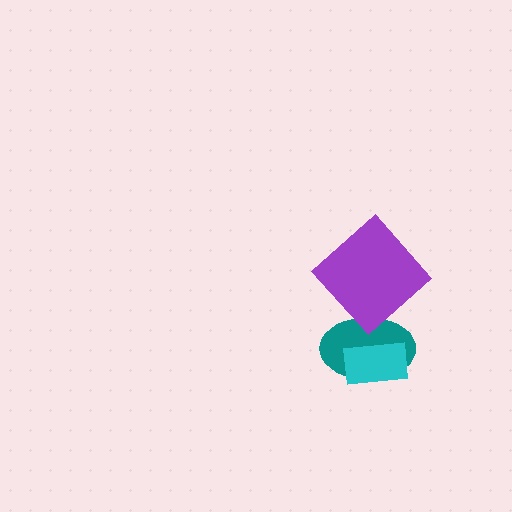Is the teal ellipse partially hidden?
Yes, it is partially covered by another shape.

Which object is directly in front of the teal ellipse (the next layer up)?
The cyan rectangle is directly in front of the teal ellipse.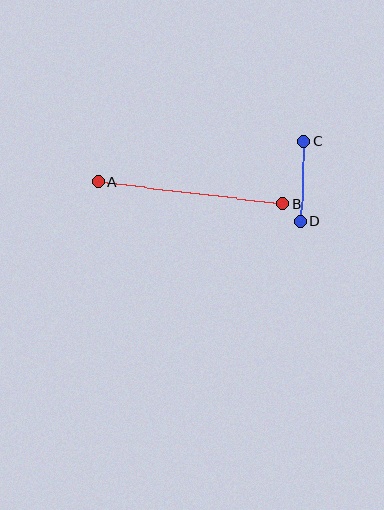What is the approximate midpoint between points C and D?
The midpoint is at approximately (302, 182) pixels.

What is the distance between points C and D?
The distance is approximately 80 pixels.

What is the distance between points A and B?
The distance is approximately 185 pixels.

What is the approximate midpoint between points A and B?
The midpoint is at approximately (190, 193) pixels.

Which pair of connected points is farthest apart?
Points A and B are farthest apart.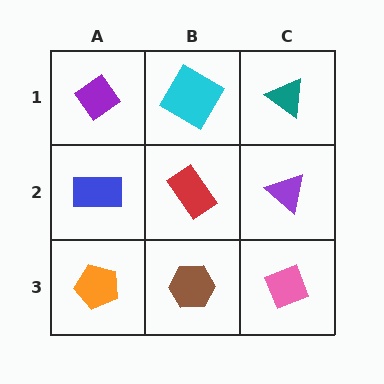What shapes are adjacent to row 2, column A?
A purple diamond (row 1, column A), an orange pentagon (row 3, column A), a red rectangle (row 2, column B).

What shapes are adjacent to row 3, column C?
A purple triangle (row 2, column C), a brown hexagon (row 3, column B).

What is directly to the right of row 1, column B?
A teal triangle.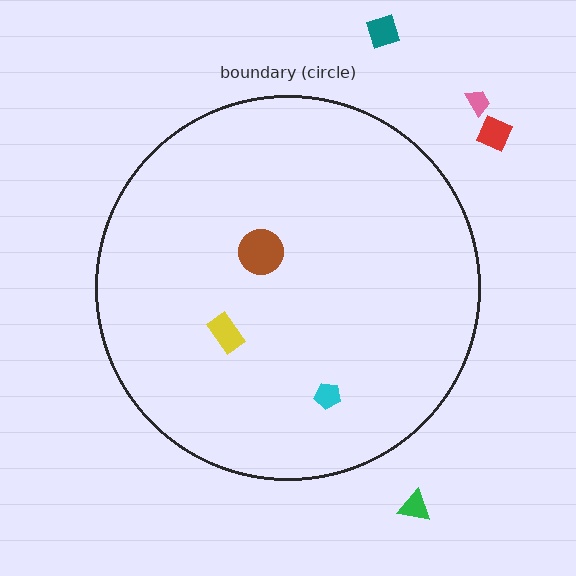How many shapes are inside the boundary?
3 inside, 4 outside.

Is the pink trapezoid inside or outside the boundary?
Outside.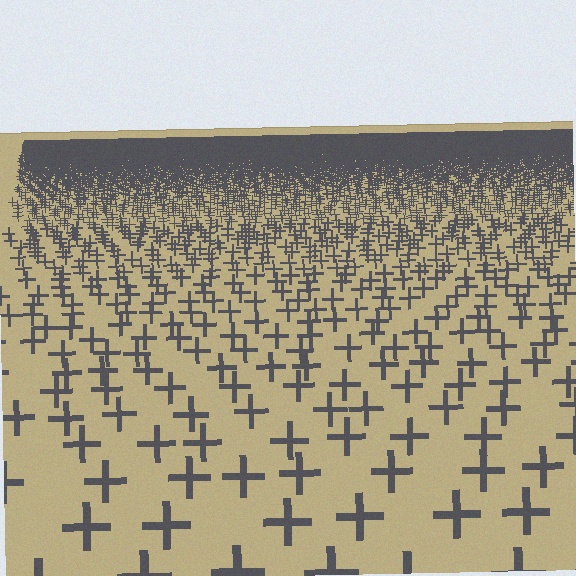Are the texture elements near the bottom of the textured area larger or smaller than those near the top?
Larger. Near the bottom, elements are closer to the viewer and appear at a bigger on-screen size.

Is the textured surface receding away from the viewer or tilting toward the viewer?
The surface is receding away from the viewer. Texture elements get smaller and denser toward the top.